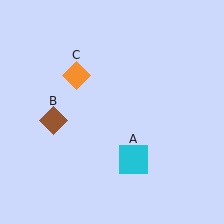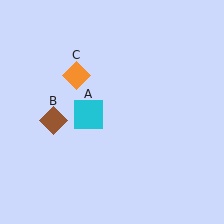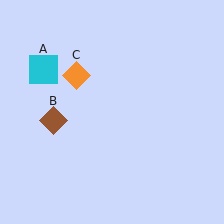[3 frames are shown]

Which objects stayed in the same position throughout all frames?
Brown diamond (object B) and orange diamond (object C) remained stationary.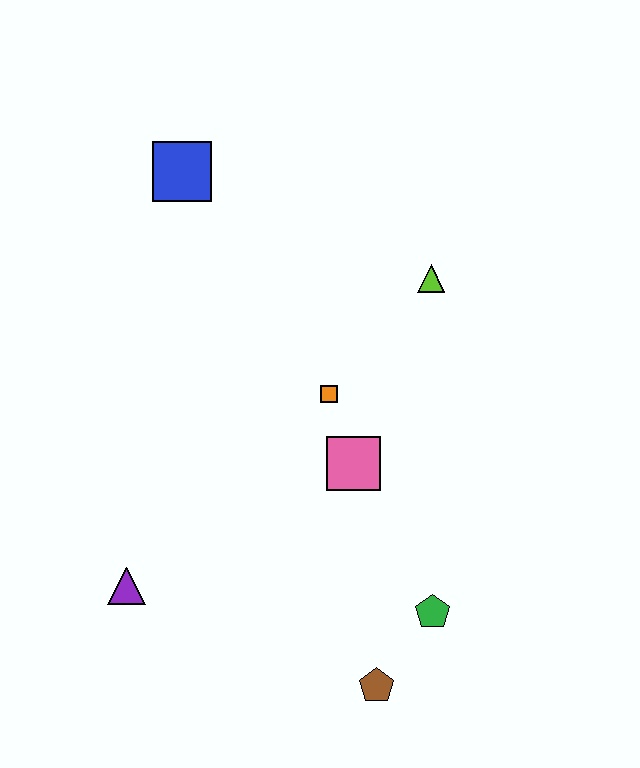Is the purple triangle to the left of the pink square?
Yes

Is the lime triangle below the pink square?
No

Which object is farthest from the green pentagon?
The blue square is farthest from the green pentagon.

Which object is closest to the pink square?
The orange square is closest to the pink square.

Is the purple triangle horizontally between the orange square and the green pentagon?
No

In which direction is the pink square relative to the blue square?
The pink square is below the blue square.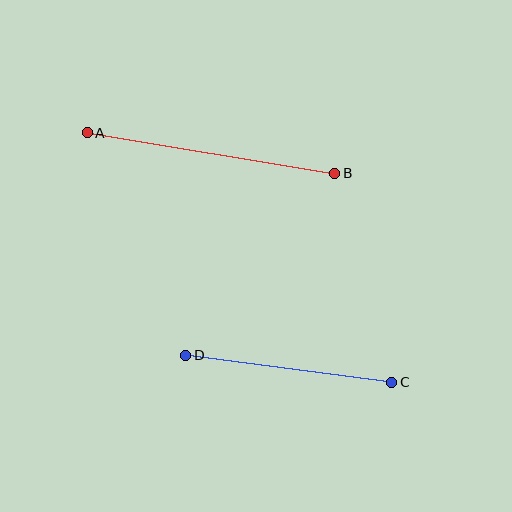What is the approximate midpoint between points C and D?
The midpoint is at approximately (289, 369) pixels.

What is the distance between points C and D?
The distance is approximately 208 pixels.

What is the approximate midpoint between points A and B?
The midpoint is at approximately (211, 153) pixels.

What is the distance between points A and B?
The distance is approximately 251 pixels.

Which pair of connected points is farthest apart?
Points A and B are farthest apart.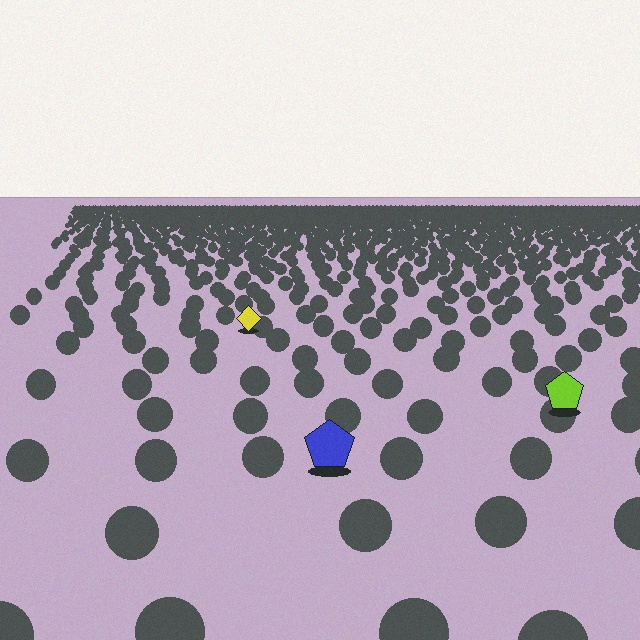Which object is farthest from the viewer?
The yellow diamond is farthest from the viewer. It appears smaller and the ground texture around it is denser.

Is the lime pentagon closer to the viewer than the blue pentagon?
No. The blue pentagon is closer — you can tell from the texture gradient: the ground texture is coarser near it.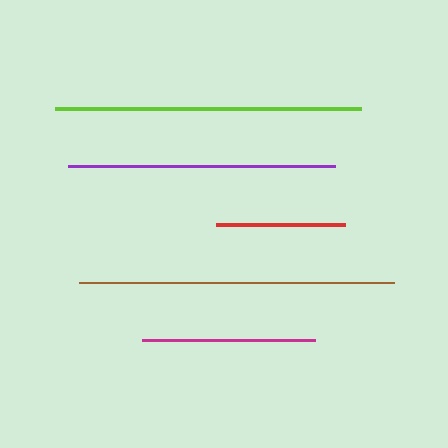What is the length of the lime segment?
The lime segment is approximately 307 pixels long.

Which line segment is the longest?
The brown line is the longest at approximately 315 pixels.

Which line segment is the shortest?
The red line is the shortest at approximately 129 pixels.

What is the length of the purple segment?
The purple segment is approximately 267 pixels long.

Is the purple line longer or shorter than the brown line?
The brown line is longer than the purple line.